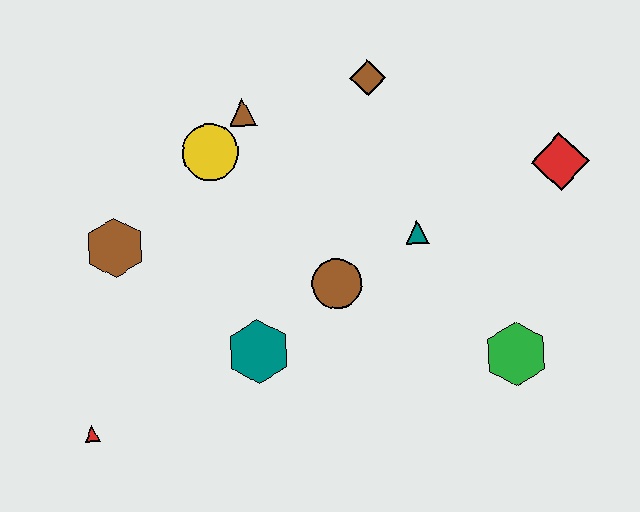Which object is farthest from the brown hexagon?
The red diamond is farthest from the brown hexagon.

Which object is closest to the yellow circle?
The brown triangle is closest to the yellow circle.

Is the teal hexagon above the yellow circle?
No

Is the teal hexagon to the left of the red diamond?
Yes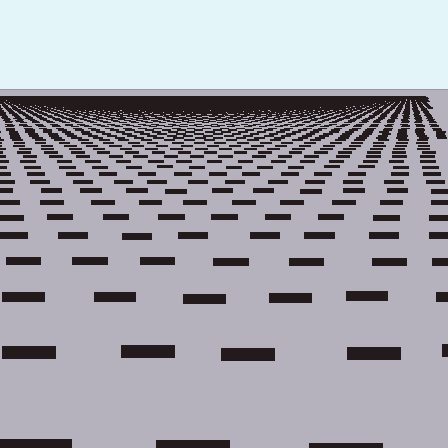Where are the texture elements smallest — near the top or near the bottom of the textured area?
Near the top.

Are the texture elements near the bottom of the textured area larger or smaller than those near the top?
Larger. Near the bottom, elements are closer to the viewer and appear at a bigger on-screen size.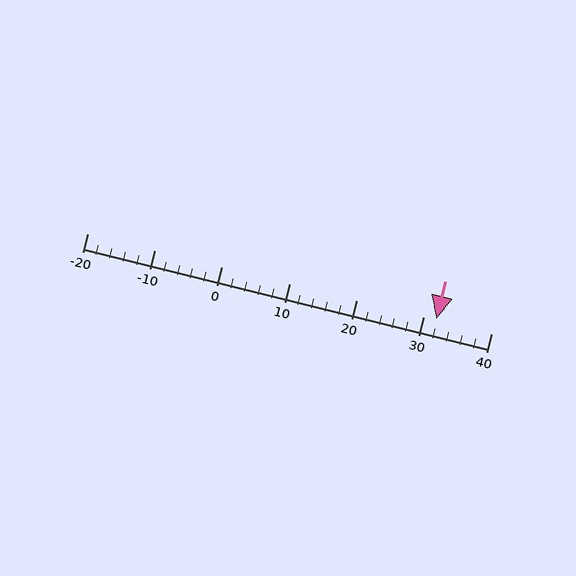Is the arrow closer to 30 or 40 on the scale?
The arrow is closer to 30.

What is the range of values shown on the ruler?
The ruler shows values from -20 to 40.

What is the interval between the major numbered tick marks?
The major tick marks are spaced 10 units apart.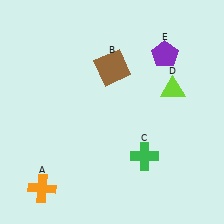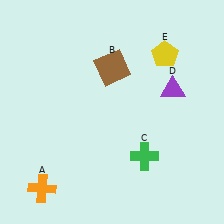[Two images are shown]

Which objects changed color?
D changed from lime to purple. E changed from purple to yellow.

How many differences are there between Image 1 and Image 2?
There are 2 differences between the two images.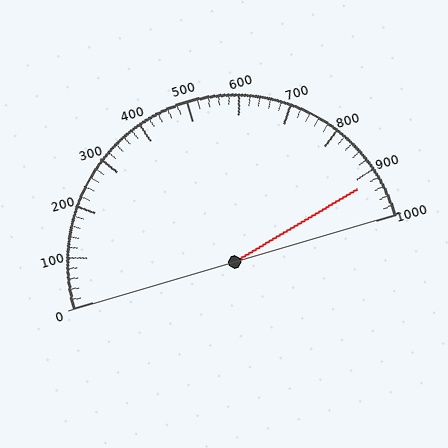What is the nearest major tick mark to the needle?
The nearest major tick mark is 900.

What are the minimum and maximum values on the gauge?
The gauge ranges from 0 to 1000.